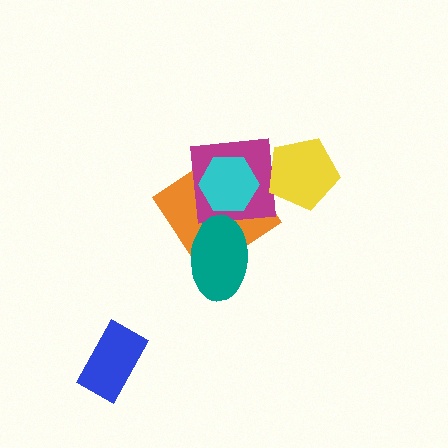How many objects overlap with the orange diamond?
3 objects overlap with the orange diamond.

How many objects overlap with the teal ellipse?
1 object overlaps with the teal ellipse.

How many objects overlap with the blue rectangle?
0 objects overlap with the blue rectangle.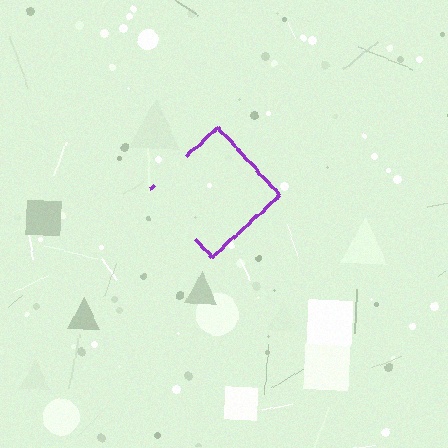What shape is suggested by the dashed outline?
The dashed outline suggests a diamond.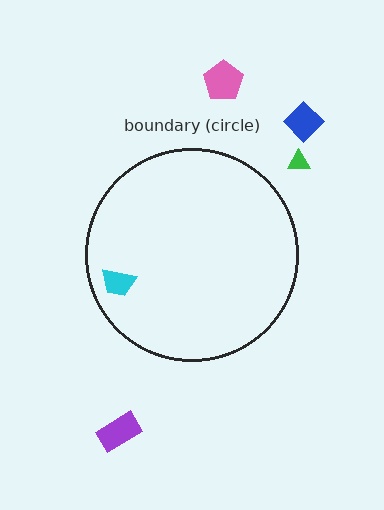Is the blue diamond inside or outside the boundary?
Outside.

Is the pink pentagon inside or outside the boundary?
Outside.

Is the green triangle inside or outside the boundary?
Outside.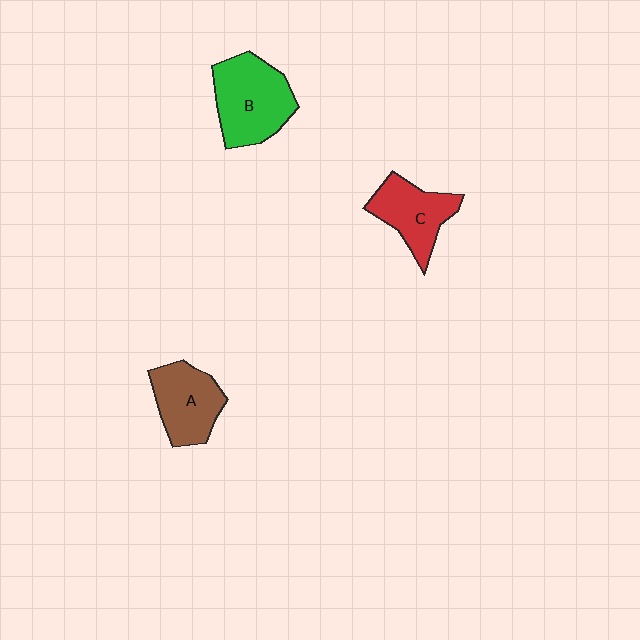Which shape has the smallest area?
Shape C (red).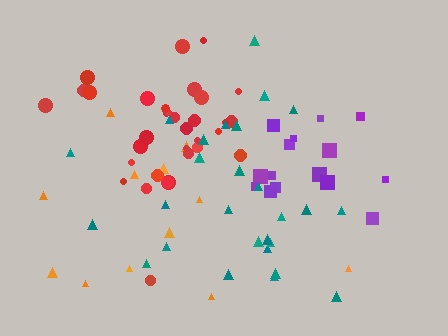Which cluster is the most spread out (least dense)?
Orange.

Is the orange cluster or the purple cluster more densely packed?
Purple.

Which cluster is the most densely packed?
Red.